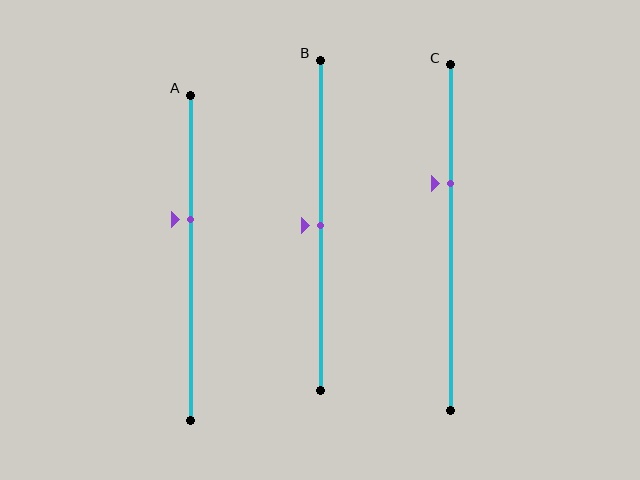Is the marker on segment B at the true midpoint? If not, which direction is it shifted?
Yes, the marker on segment B is at the true midpoint.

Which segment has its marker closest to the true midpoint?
Segment B has its marker closest to the true midpoint.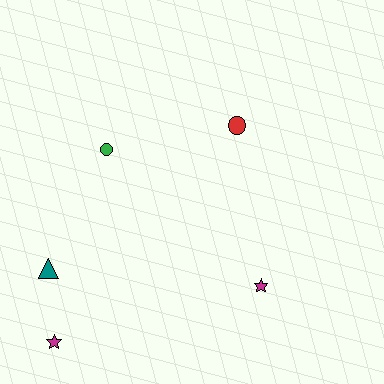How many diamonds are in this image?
There are no diamonds.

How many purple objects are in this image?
There are no purple objects.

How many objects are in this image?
There are 5 objects.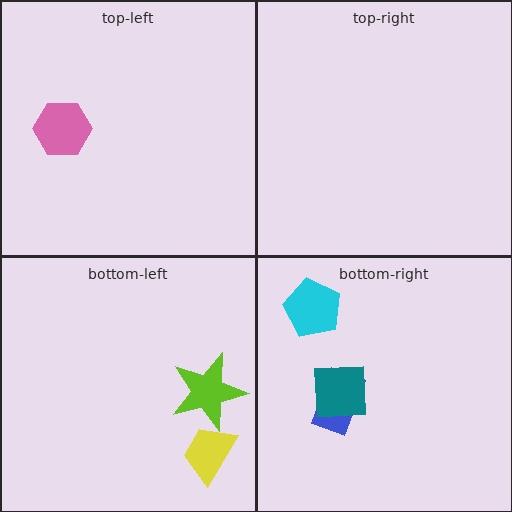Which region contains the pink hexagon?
The top-left region.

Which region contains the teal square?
The bottom-right region.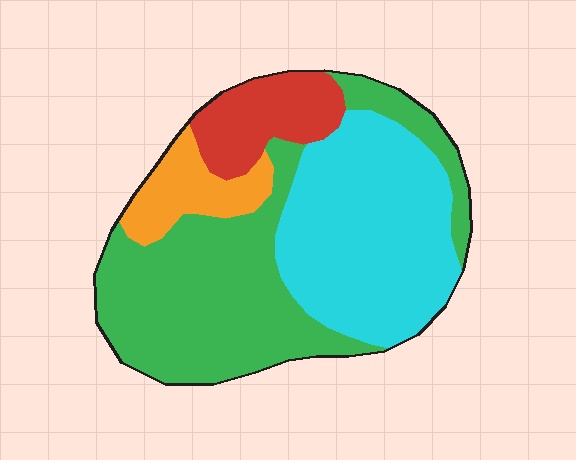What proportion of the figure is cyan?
Cyan takes up about three eighths (3/8) of the figure.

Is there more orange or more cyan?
Cyan.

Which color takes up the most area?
Green, at roughly 40%.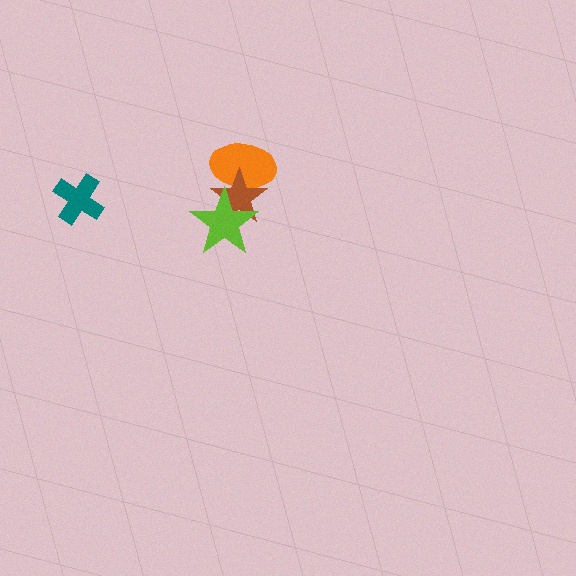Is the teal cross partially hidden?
No, no other shape covers it.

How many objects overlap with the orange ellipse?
2 objects overlap with the orange ellipse.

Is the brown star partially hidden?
Yes, it is partially covered by another shape.